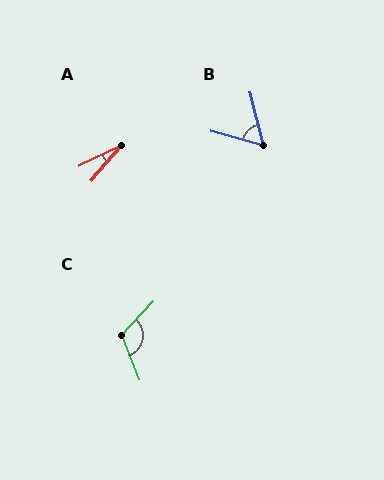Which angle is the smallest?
A, at approximately 24 degrees.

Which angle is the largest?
C, at approximately 115 degrees.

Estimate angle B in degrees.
Approximately 61 degrees.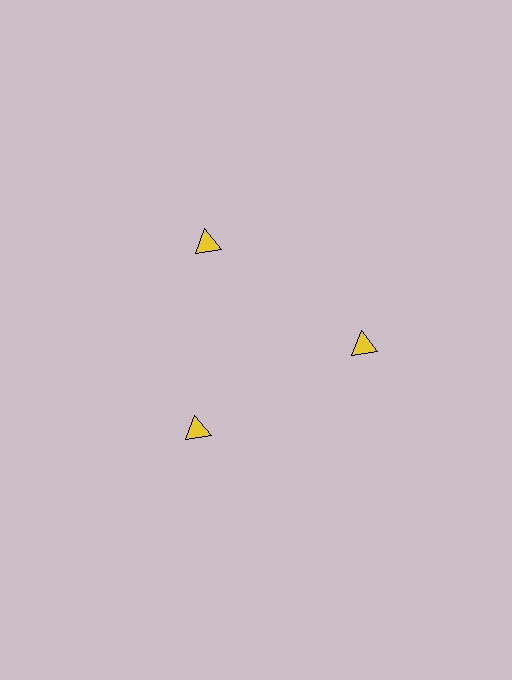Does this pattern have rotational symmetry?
Yes, this pattern has 3-fold rotational symmetry. It looks the same after rotating 120 degrees around the center.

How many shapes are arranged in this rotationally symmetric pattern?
There are 3 shapes, arranged in 3 groups of 1.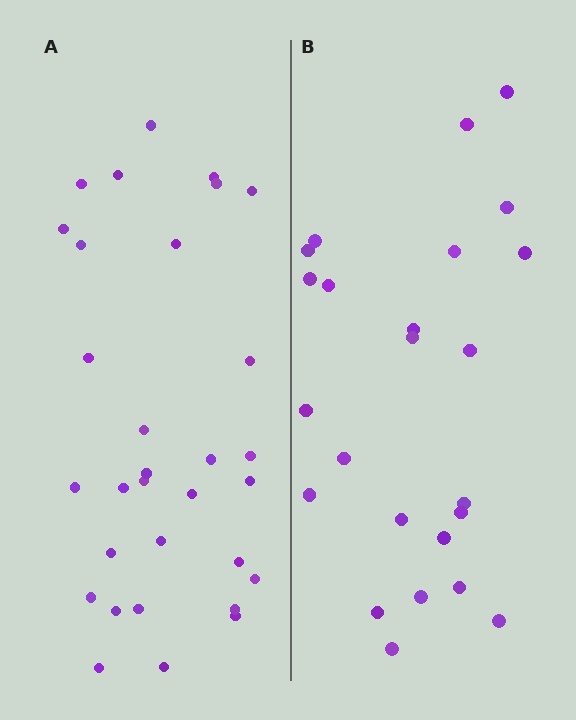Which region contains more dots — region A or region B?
Region A (the left region) has more dots.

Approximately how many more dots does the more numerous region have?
Region A has roughly 8 or so more dots than region B.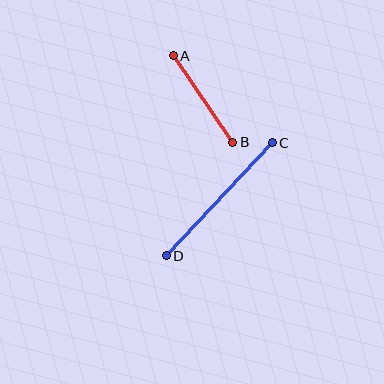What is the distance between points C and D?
The distance is approximately 155 pixels.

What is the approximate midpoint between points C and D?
The midpoint is at approximately (219, 199) pixels.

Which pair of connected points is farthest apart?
Points C and D are farthest apart.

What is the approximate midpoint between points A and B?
The midpoint is at approximately (203, 99) pixels.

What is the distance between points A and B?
The distance is approximately 105 pixels.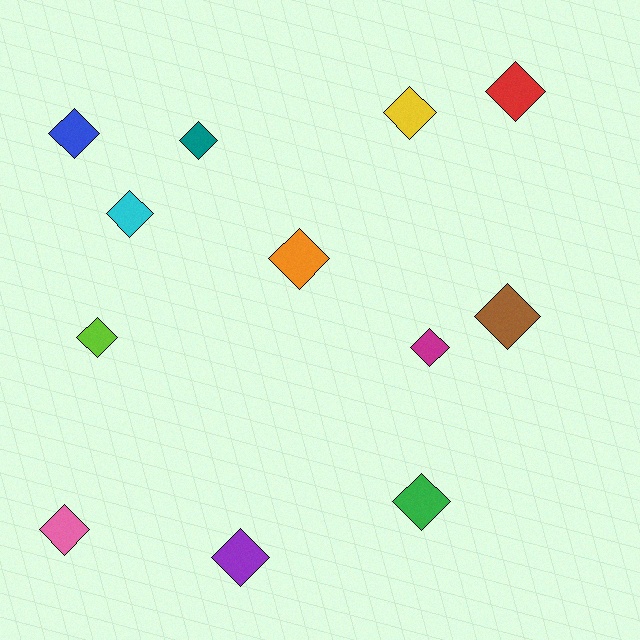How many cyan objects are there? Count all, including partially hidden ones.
There is 1 cyan object.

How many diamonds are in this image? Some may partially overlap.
There are 12 diamonds.